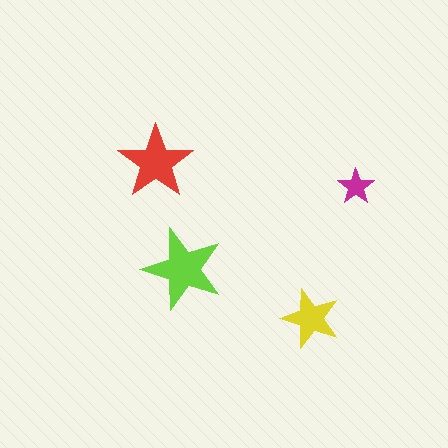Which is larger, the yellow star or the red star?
The red one.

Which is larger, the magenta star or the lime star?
The lime one.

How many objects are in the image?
There are 4 objects in the image.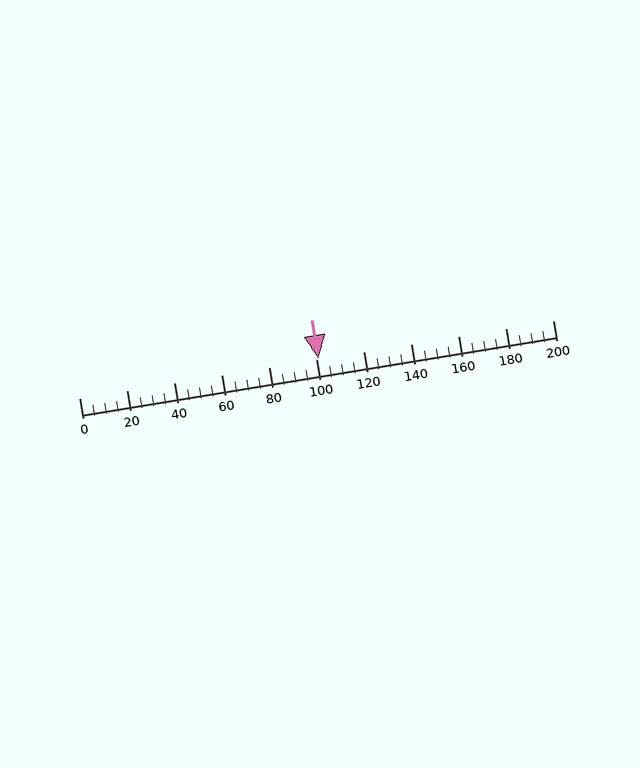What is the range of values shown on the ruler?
The ruler shows values from 0 to 200.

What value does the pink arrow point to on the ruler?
The pink arrow points to approximately 101.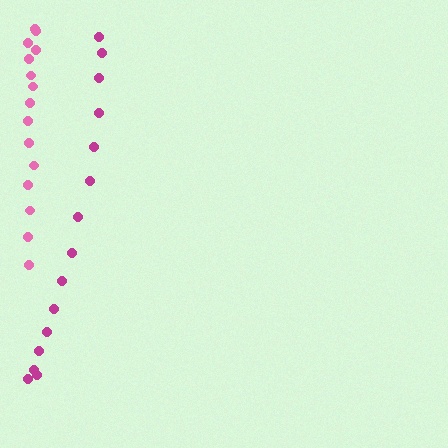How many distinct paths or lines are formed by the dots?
There are 2 distinct paths.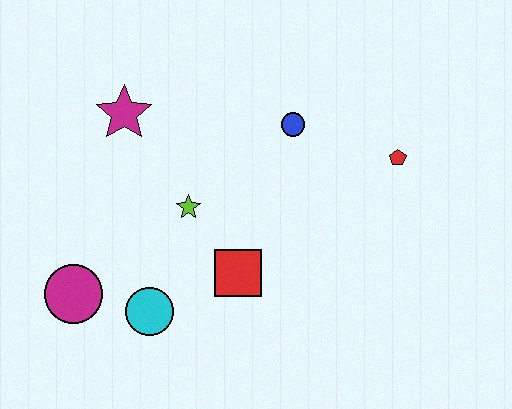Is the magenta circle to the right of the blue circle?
No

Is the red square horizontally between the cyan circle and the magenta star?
No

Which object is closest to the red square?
The lime star is closest to the red square.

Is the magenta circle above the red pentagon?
No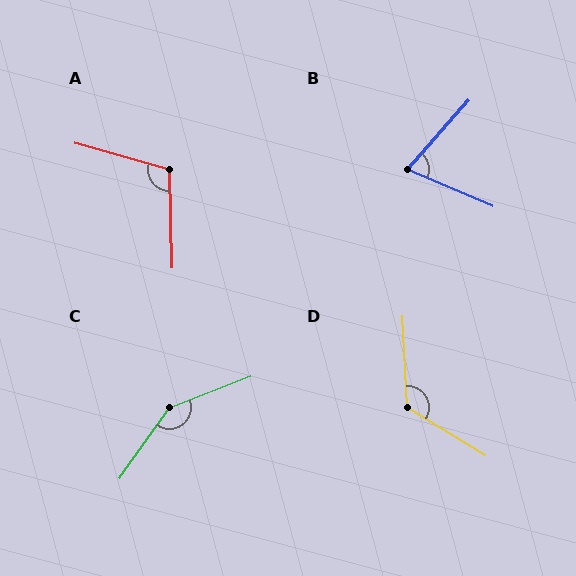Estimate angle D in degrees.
Approximately 125 degrees.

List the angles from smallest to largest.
B (71°), A (107°), D (125°), C (147°).